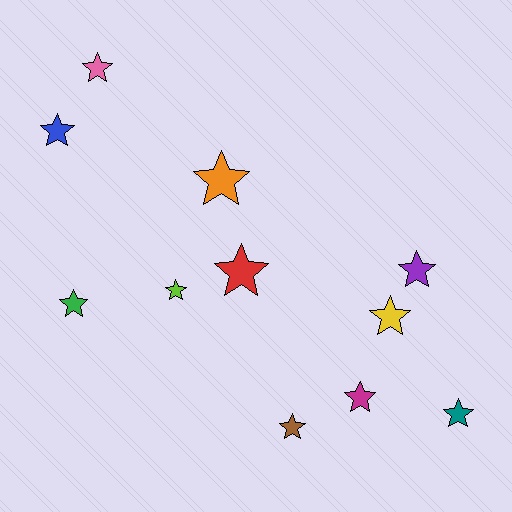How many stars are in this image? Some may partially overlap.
There are 11 stars.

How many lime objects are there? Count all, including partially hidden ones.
There is 1 lime object.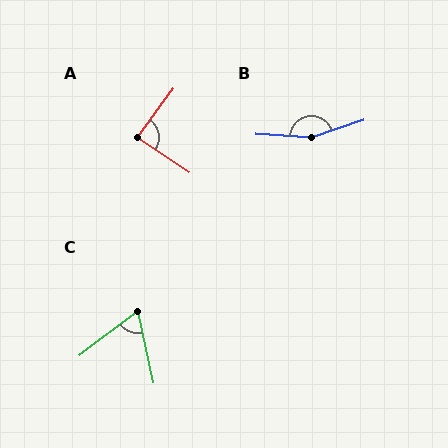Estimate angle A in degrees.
Approximately 87 degrees.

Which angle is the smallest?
C, at approximately 65 degrees.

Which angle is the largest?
B, at approximately 157 degrees.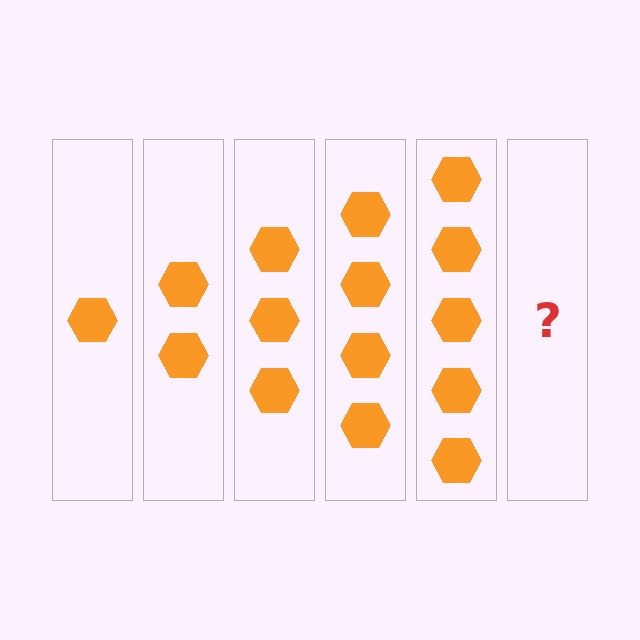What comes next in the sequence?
The next element should be 6 hexagons.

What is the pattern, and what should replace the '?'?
The pattern is that each step adds one more hexagon. The '?' should be 6 hexagons.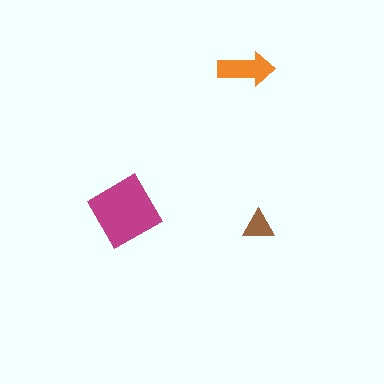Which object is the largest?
The magenta diamond.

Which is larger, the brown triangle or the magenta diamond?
The magenta diamond.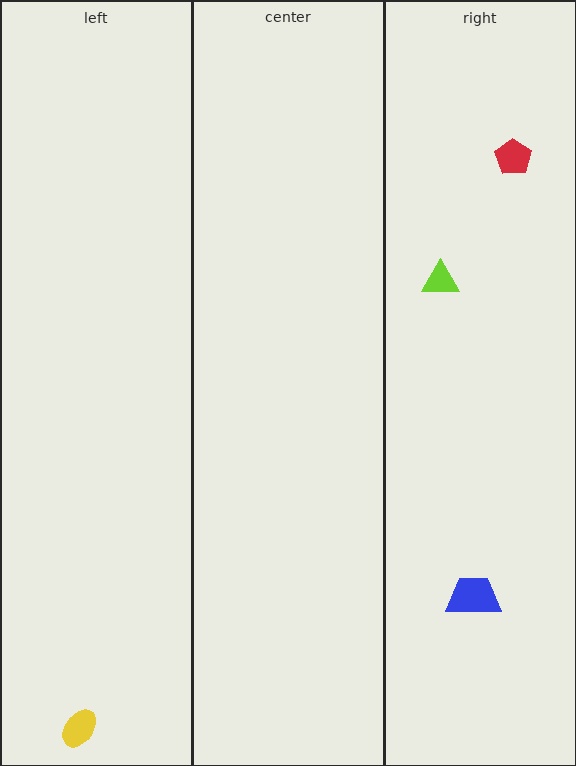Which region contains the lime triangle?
The right region.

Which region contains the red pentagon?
The right region.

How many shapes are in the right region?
3.